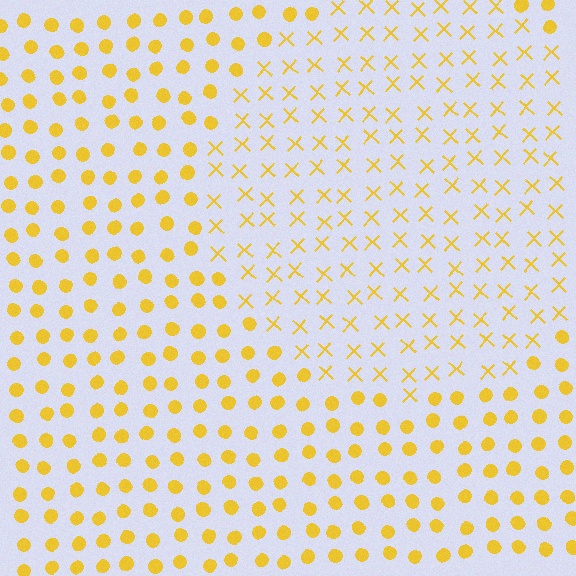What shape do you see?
I see a circle.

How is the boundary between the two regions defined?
The boundary is defined by a change in element shape: X marks inside vs. circles outside. All elements share the same color and spacing.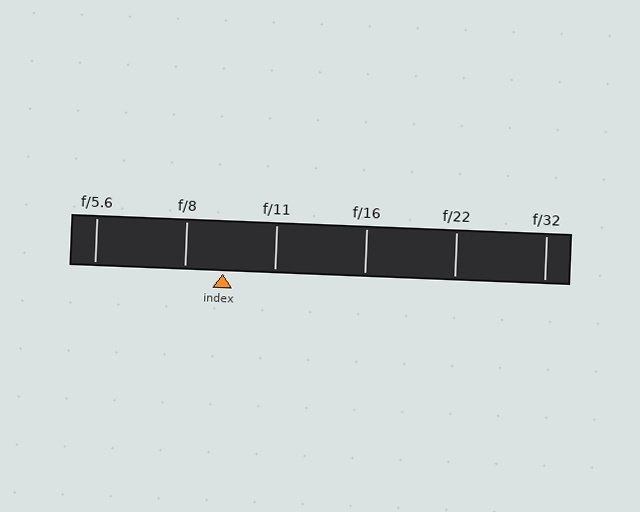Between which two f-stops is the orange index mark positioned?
The index mark is between f/8 and f/11.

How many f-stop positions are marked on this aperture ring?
There are 6 f-stop positions marked.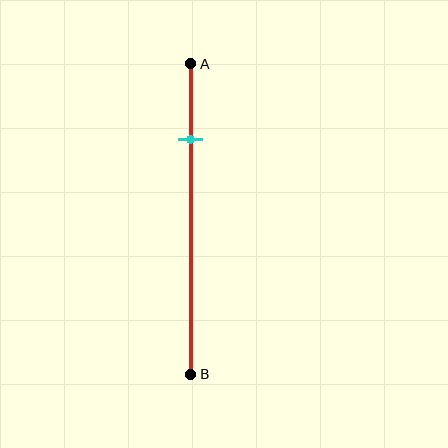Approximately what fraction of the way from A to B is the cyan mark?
The cyan mark is approximately 25% of the way from A to B.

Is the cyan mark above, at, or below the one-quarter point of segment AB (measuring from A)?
The cyan mark is approximately at the one-quarter point of segment AB.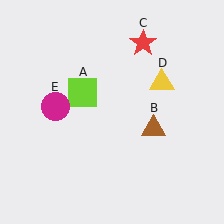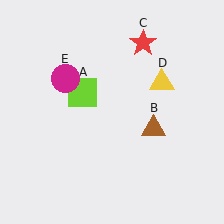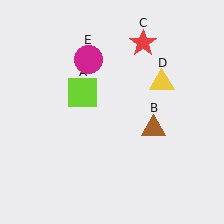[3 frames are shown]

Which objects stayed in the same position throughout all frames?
Lime square (object A) and brown triangle (object B) and red star (object C) and yellow triangle (object D) remained stationary.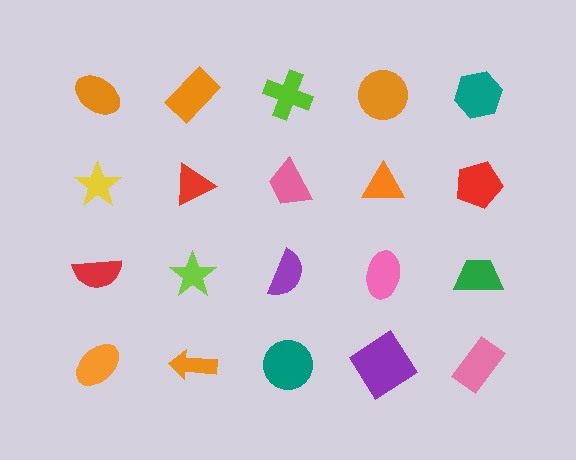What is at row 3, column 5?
A green trapezoid.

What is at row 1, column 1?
An orange ellipse.